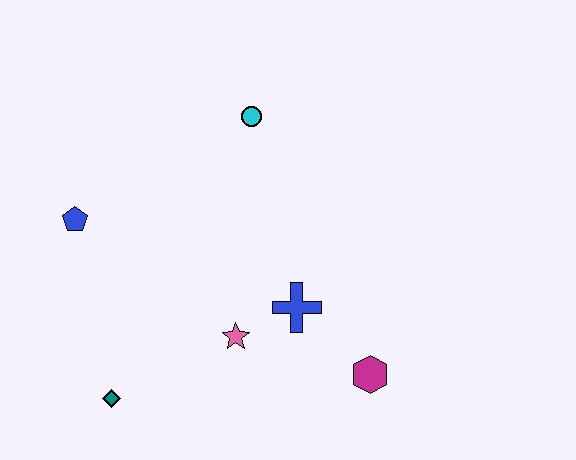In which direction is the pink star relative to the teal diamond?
The pink star is to the right of the teal diamond.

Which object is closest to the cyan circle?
The blue cross is closest to the cyan circle.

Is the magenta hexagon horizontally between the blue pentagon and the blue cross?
No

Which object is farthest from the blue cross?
The blue pentagon is farthest from the blue cross.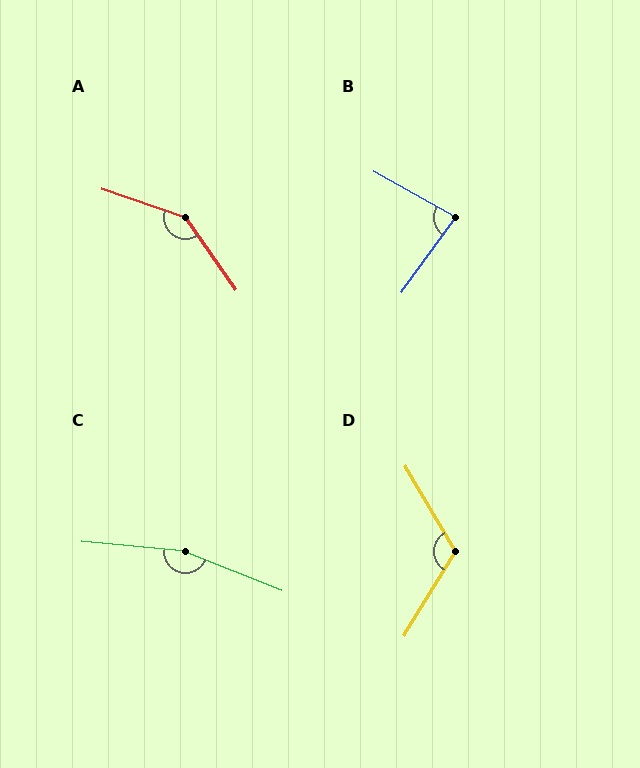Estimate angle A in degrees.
Approximately 144 degrees.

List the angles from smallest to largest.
B (83°), D (118°), A (144°), C (163°).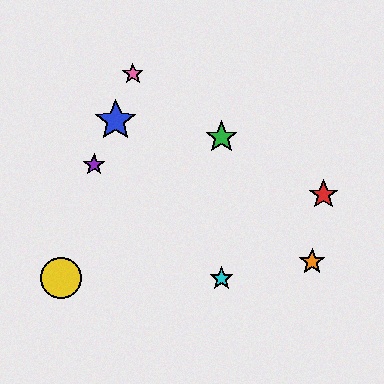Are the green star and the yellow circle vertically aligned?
No, the green star is at x≈221 and the yellow circle is at x≈61.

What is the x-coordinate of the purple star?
The purple star is at x≈94.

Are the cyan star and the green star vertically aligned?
Yes, both are at x≈221.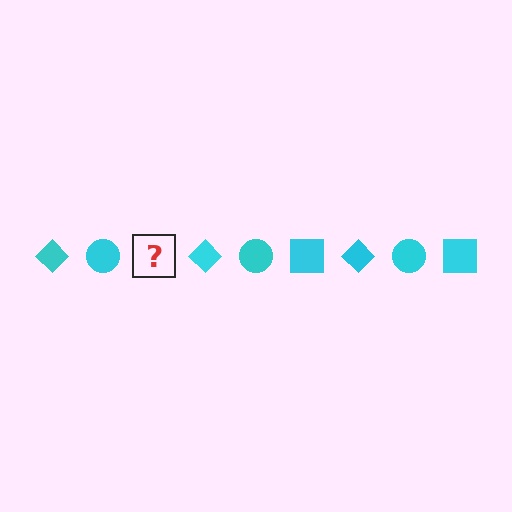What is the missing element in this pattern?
The missing element is a cyan square.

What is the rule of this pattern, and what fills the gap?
The rule is that the pattern cycles through diamond, circle, square shapes in cyan. The gap should be filled with a cyan square.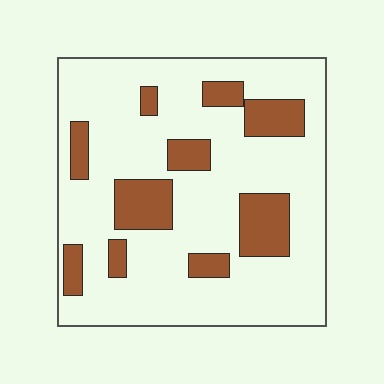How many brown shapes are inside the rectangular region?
10.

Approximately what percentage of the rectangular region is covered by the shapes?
Approximately 20%.